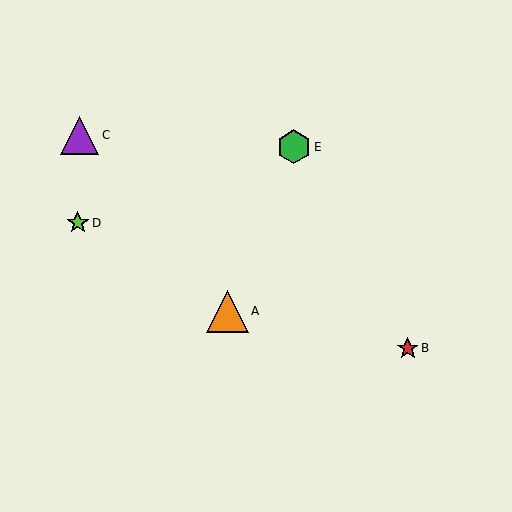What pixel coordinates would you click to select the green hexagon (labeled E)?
Click at (294, 147) to select the green hexagon E.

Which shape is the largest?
The orange triangle (labeled A) is the largest.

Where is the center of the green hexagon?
The center of the green hexagon is at (294, 147).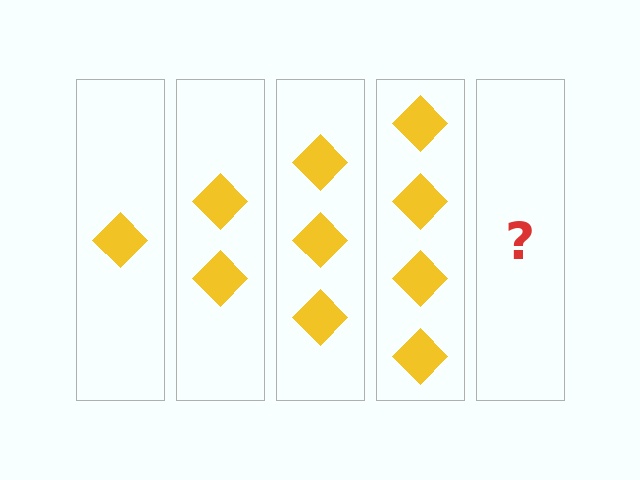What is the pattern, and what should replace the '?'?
The pattern is that each step adds one more diamond. The '?' should be 5 diamonds.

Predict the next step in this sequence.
The next step is 5 diamonds.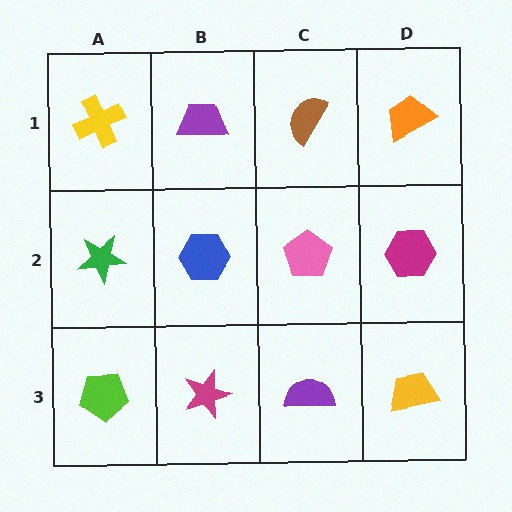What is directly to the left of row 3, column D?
A purple semicircle.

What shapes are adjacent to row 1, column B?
A blue hexagon (row 2, column B), a yellow cross (row 1, column A), a brown semicircle (row 1, column C).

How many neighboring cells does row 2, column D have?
3.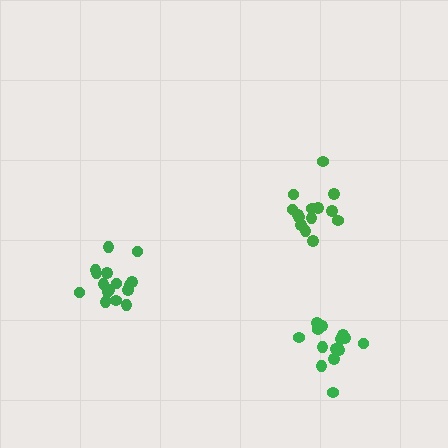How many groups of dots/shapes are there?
There are 3 groups.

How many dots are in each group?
Group 1: 15 dots, Group 2: 16 dots, Group 3: 14 dots (45 total).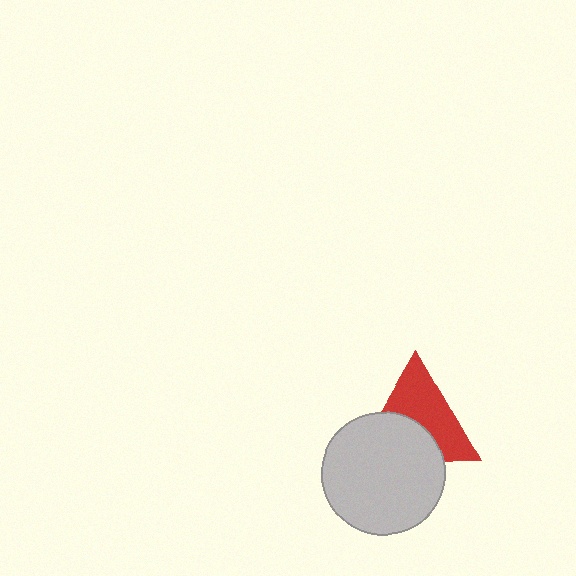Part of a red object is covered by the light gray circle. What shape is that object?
It is a triangle.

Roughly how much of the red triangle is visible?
About half of it is visible (roughly 57%).